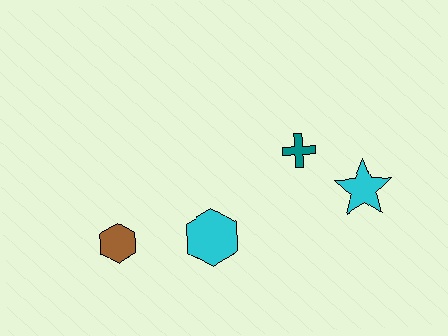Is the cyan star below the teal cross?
Yes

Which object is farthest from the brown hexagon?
The cyan star is farthest from the brown hexagon.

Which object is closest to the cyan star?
The teal cross is closest to the cyan star.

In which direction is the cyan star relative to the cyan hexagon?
The cyan star is to the right of the cyan hexagon.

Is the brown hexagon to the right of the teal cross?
No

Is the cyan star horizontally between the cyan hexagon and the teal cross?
No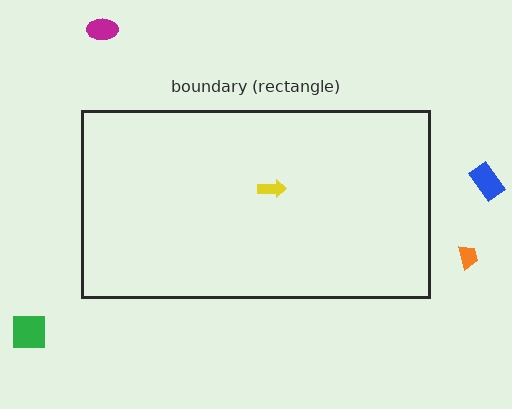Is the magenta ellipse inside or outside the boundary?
Outside.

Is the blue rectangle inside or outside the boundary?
Outside.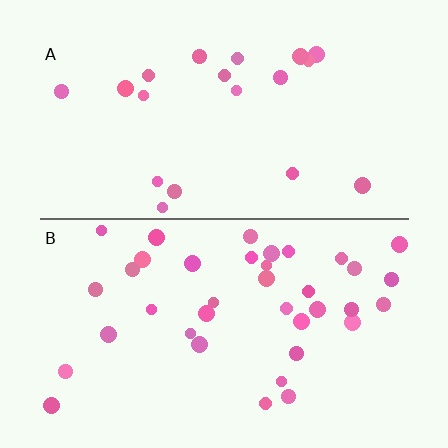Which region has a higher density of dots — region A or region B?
B (the bottom).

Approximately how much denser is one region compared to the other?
Approximately 1.9× — region B over region A.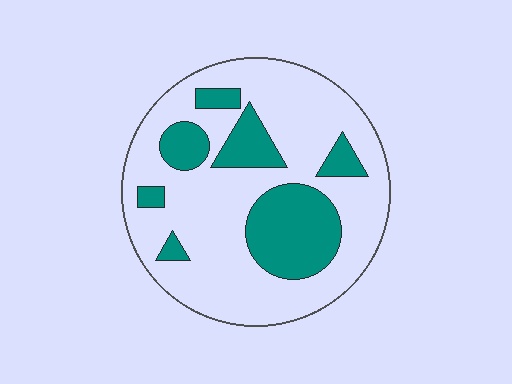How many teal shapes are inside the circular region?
7.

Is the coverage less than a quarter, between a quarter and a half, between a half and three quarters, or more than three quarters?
Between a quarter and a half.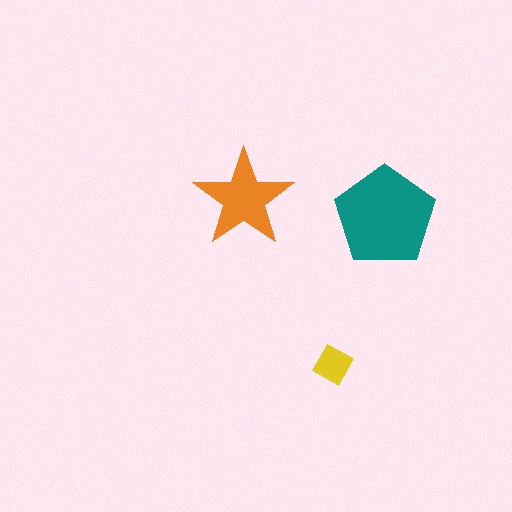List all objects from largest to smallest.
The teal pentagon, the orange star, the yellow square.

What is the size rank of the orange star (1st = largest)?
2nd.